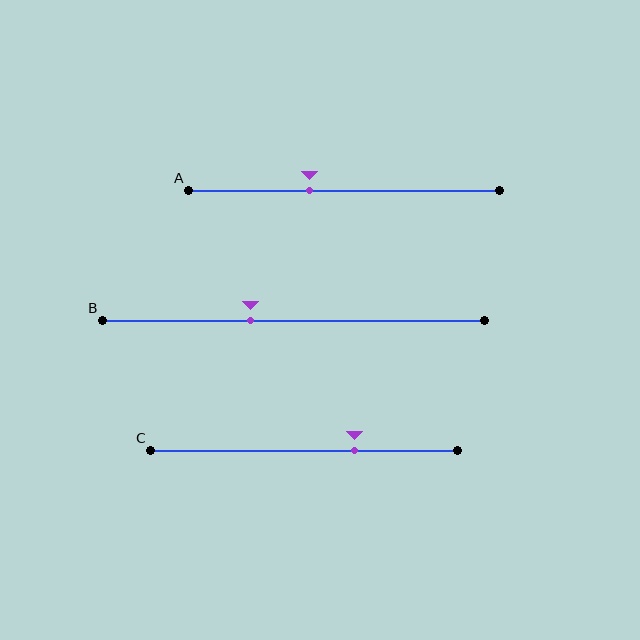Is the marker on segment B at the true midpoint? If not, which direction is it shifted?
No, the marker on segment B is shifted to the left by about 11% of the segment length.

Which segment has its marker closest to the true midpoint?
Segment B has its marker closest to the true midpoint.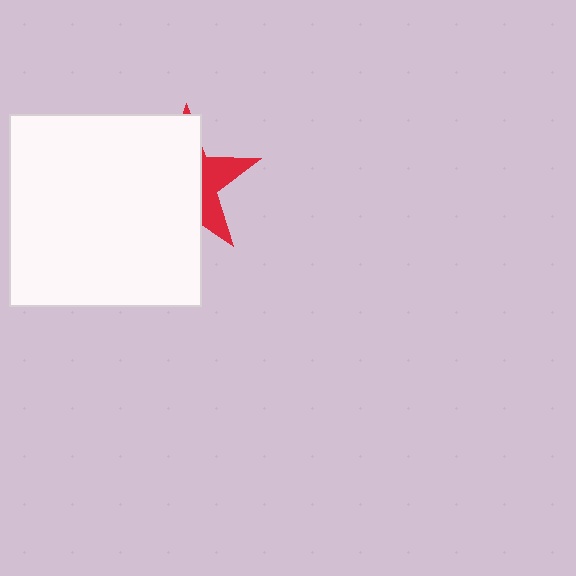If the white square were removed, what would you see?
You would see the complete red star.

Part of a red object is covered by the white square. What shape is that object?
It is a star.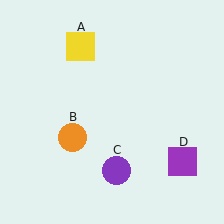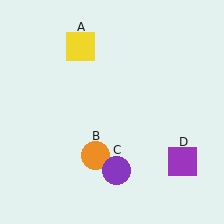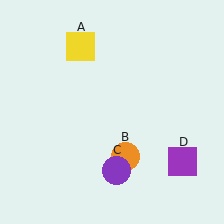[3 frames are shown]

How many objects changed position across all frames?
1 object changed position: orange circle (object B).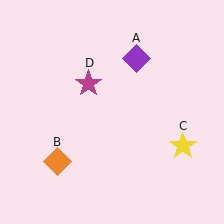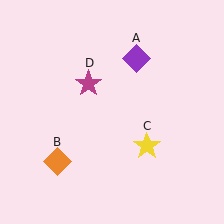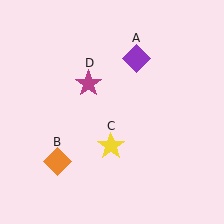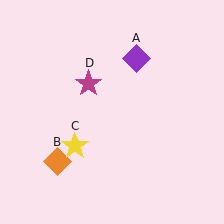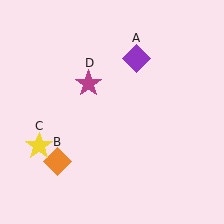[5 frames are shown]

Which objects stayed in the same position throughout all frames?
Purple diamond (object A) and orange diamond (object B) and magenta star (object D) remained stationary.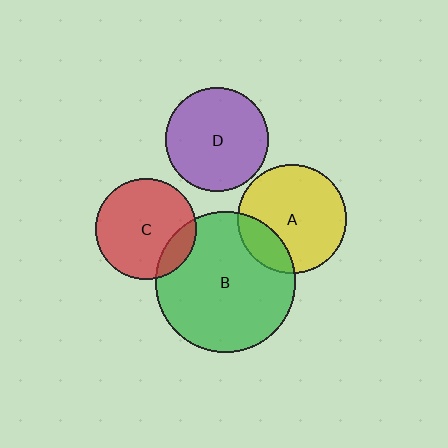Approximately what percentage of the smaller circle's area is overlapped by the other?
Approximately 15%.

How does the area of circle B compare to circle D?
Approximately 1.8 times.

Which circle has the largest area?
Circle B (green).